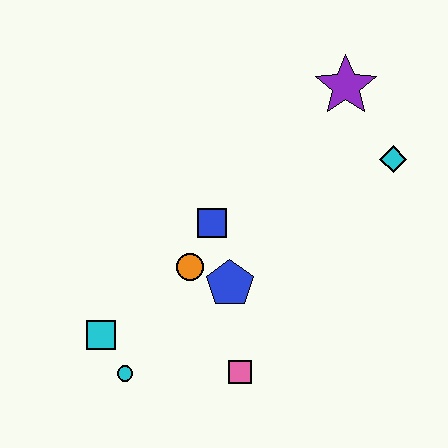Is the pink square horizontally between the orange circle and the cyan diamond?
Yes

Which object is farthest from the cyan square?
The purple star is farthest from the cyan square.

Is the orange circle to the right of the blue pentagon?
No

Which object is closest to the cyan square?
The cyan circle is closest to the cyan square.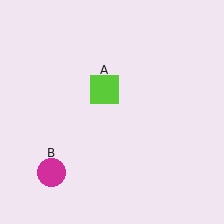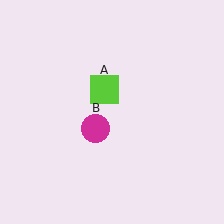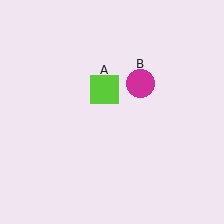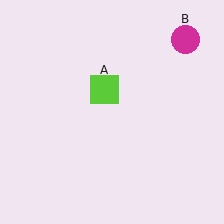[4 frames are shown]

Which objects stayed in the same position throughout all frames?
Lime square (object A) remained stationary.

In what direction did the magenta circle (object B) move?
The magenta circle (object B) moved up and to the right.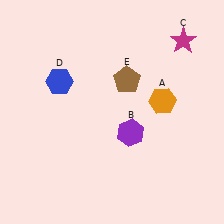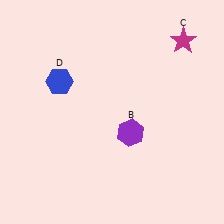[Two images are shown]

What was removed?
The brown pentagon (E), the orange hexagon (A) were removed in Image 2.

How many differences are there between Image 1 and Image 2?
There are 2 differences between the two images.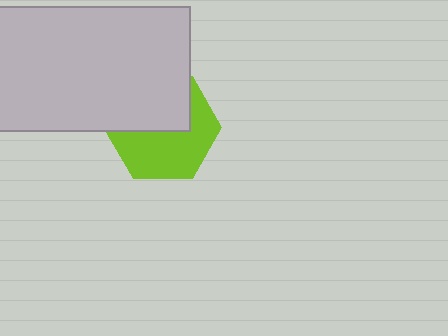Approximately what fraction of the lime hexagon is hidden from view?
Roughly 45% of the lime hexagon is hidden behind the light gray rectangle.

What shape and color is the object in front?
The object in front is a light gray rectangle.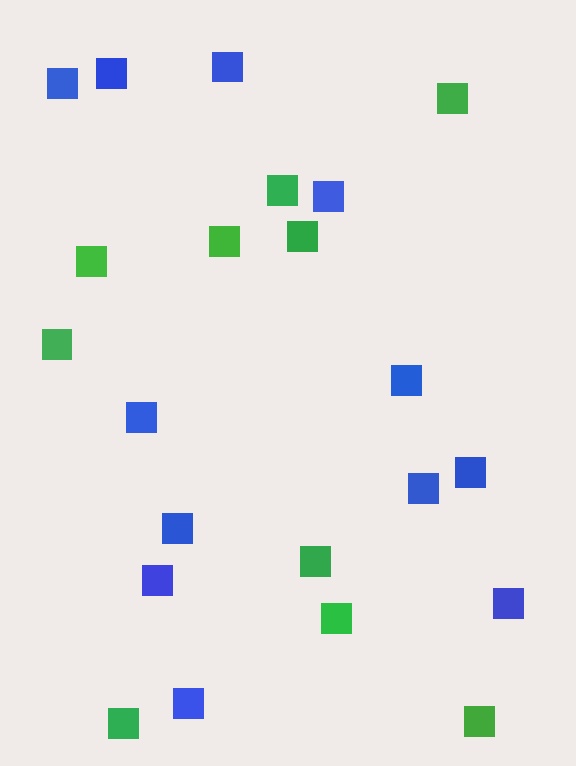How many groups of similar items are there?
There are 2 groups: one group of blue squares (12) and one group of green squares (10).